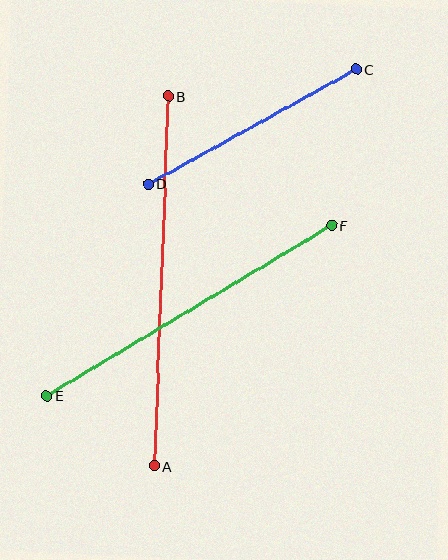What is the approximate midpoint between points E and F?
The midpoint is at approximately (189, 310) pixels.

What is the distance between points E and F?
The distance is approximately 332 pixels.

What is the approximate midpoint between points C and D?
The midpoint is at approximately (252, 127) pixels.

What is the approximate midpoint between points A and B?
The midpoint is at approximately (161, 281) pixels.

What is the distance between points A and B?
The distance is approximately 370 pixels.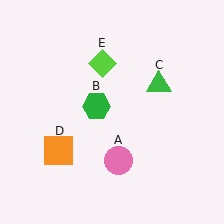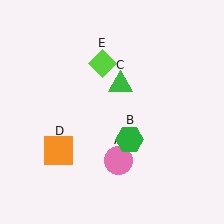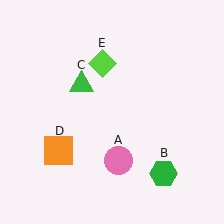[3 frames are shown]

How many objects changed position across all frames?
2 objects changed position: green hexagon (object B), green triangle (object C).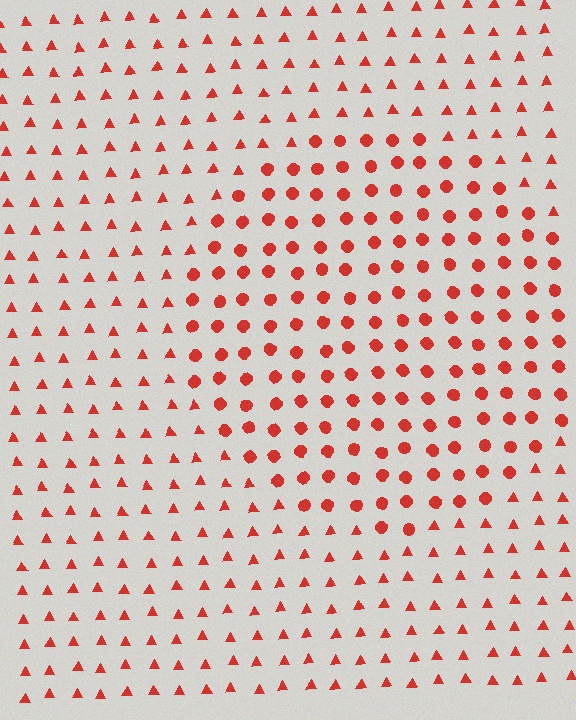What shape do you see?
I see a circle.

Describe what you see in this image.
The image is filled with small red elements arranged in a uniform grid. A circle-shaped region contains circles, while the surrounding area contains triangles. The boundary is defined purely by the change in element shape.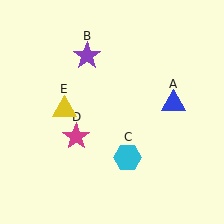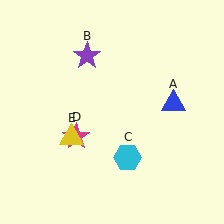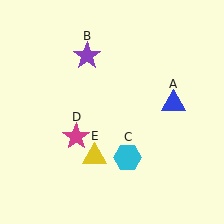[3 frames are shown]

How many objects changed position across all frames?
1 object changed position: yellow triangle (object E).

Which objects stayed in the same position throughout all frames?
Blue triangle (object A) and purple star (object B) and cyan hexagon (object C) and magenta star (object D) remained stationary.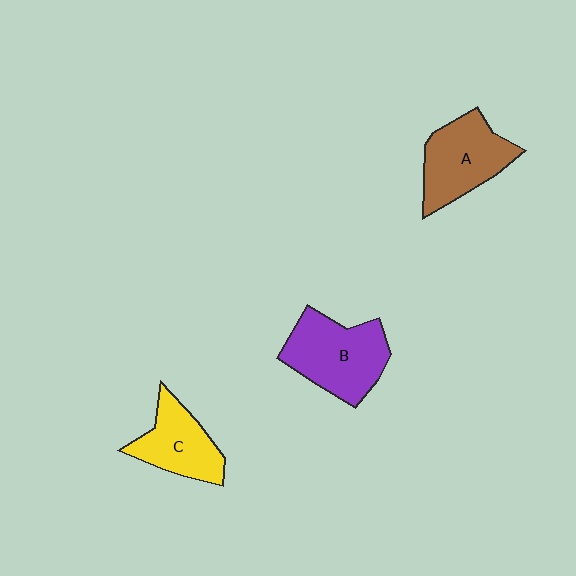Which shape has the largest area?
Shape B (purple).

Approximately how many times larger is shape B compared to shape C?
Approximately 1.4 times.